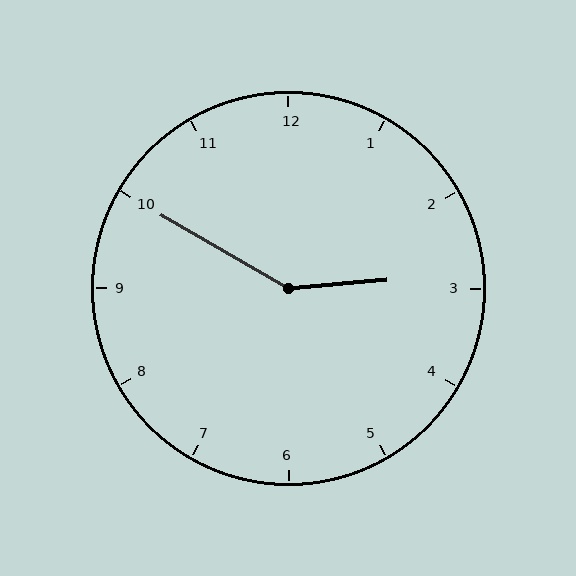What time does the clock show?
2:50.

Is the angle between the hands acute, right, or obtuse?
It is obtuse.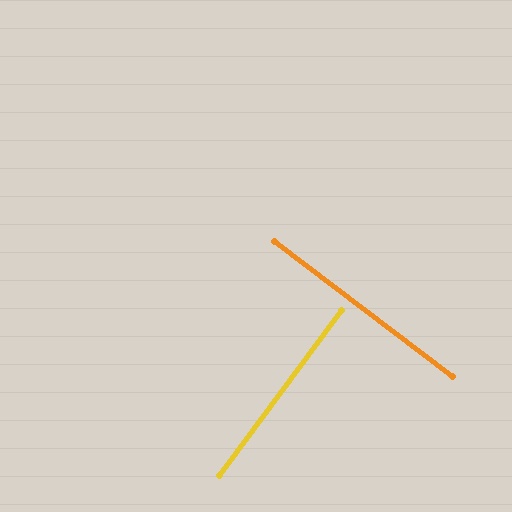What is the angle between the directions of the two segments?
Approximately 89 degrees.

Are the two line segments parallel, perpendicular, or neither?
Perpendicular — they meet at approximately 89°.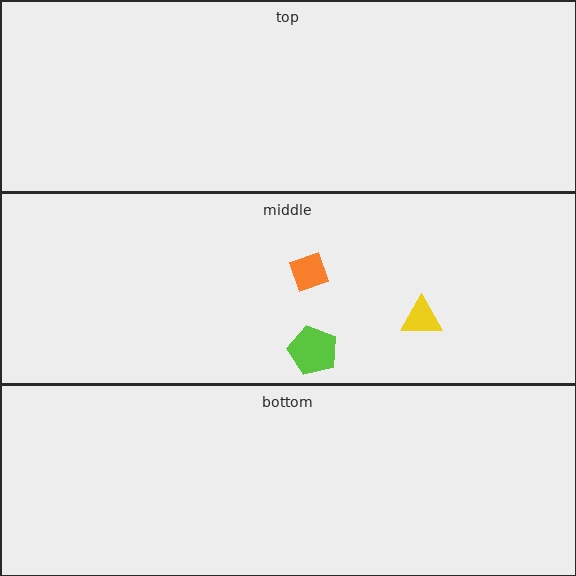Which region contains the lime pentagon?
The middle region.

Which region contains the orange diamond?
The middle region.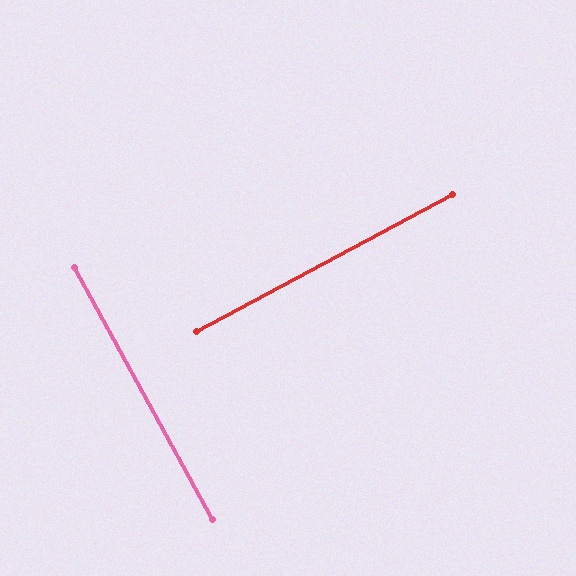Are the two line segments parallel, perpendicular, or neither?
Perpendicular — they meet at approximately 90°.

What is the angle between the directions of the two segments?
Approximately 90 degrees.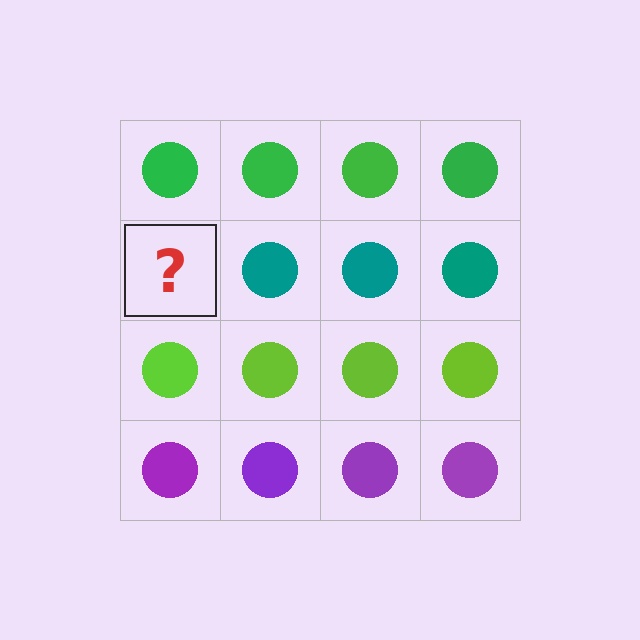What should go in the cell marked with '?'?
The missing cell should contain a teal circle.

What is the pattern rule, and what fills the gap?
The rule is that each row has a consistent color. The gap should be filled with a teal circle.